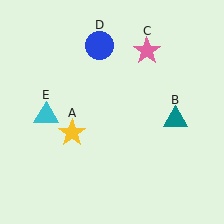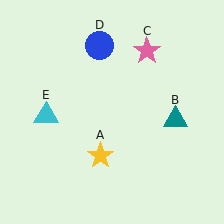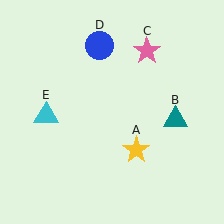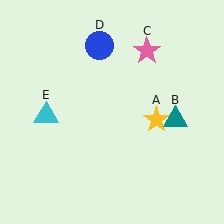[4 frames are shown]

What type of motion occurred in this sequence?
The yellow star (object A) rotated counterclockwise around the center of the scene.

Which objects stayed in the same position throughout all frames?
Teal triangle (object B) and pink star (object C) and blue circle (object D) and cyan triangle (object E) remained stationary.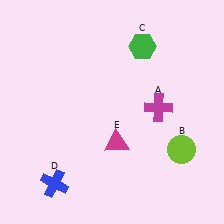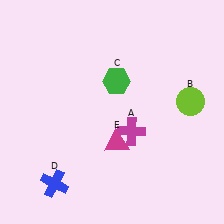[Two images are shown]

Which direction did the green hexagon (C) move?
The green hexagon (C) moved down.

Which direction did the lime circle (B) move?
The lime circle (B) moved up.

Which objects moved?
The objects that moved are: the magenta cross (A), the lime circle (B), the green hexagon (C).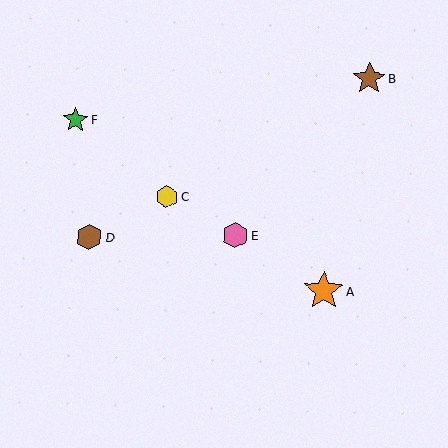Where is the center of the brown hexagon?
The center of the brown hexagon is at (89, 237).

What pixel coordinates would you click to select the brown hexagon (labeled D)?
Click at (89, 237) to select the brown hexagon D.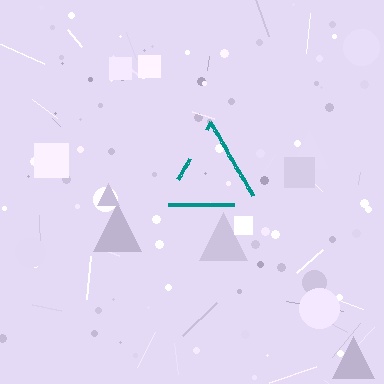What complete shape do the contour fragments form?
The contour fragments form a triangle.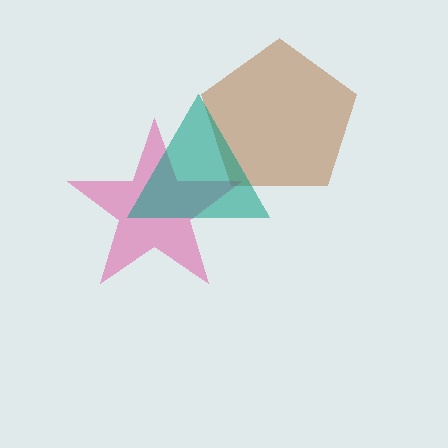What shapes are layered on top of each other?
The layered shapes are: a brown pentagon, a magenta star, a teal triangle.